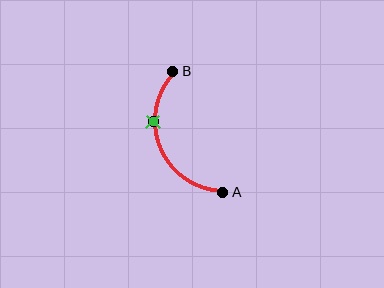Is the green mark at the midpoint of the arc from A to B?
No. The green mark lies on the arc but is closer to endpoint B. The arc midpoint would be at the point on the curve equidistant along the arc from both A and B.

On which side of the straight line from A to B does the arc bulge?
The arc bulges to the left of the straight line connecting A and B.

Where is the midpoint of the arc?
The arc midpoint is the point on the curve farthest from the straight line joining A and B. It sits to the left of that line.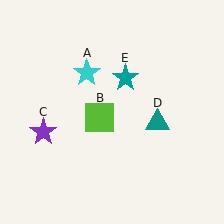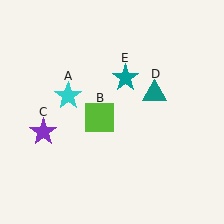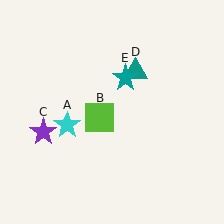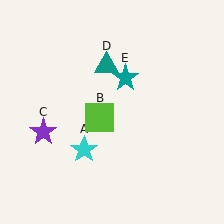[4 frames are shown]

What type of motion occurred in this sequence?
The cyan star (object A), teal triangle (object D) rotated counterclockwise around the center of the scene.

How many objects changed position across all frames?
2 objects changed position: cyan star (object A), teal triangle (object D).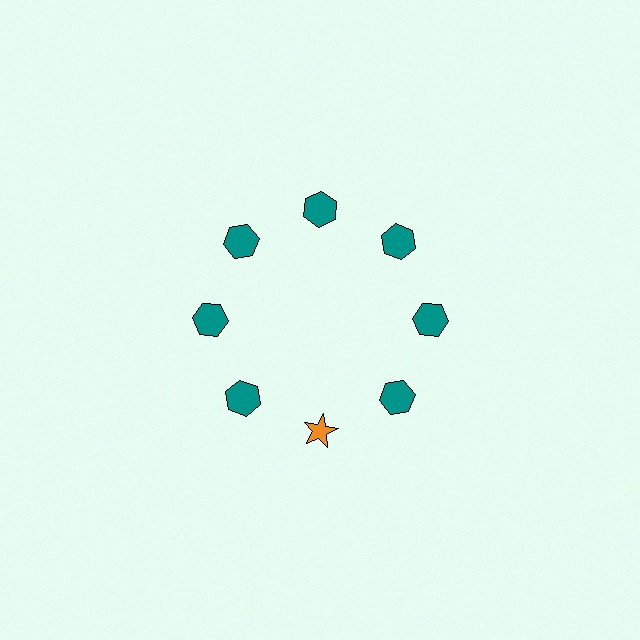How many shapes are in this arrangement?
There are 8 shapes arranged in a ring pattern.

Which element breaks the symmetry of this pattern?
The orange star at roughly the 6 o'clock position breaks the symmetry. All other shapes are teal hexagons.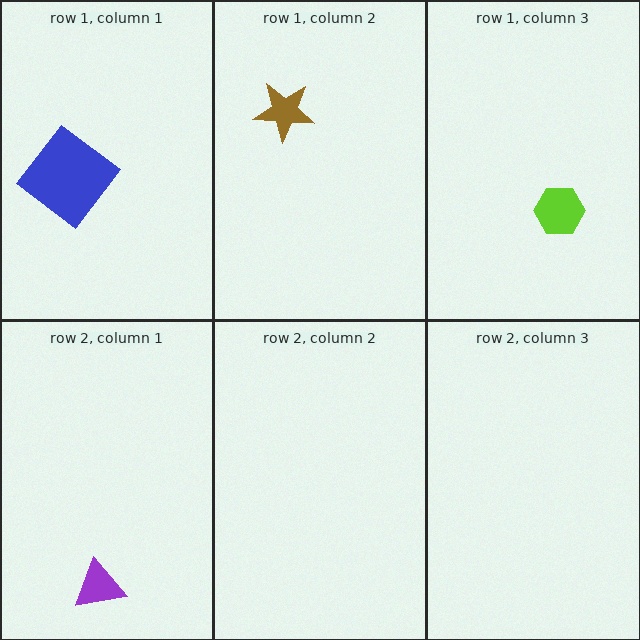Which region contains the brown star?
The row 1, column 2 region.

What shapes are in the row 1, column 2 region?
The brown star.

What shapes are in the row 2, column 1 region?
The purple triangle.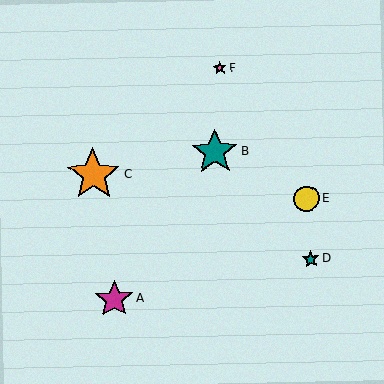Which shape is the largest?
The orange star (labeled C) is the largest.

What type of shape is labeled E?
Shape E is a yellow circle.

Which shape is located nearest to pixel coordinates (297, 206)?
The yellow circle (labeled E) at (306, 198) is nearest to that location.